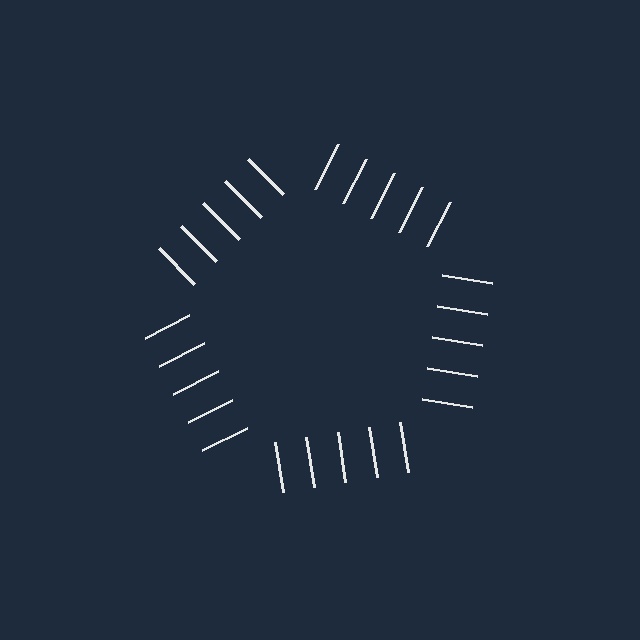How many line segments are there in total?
25 — 5 along each of the 5 edges.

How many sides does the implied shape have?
5 sides — the line-ends trace a pentagon.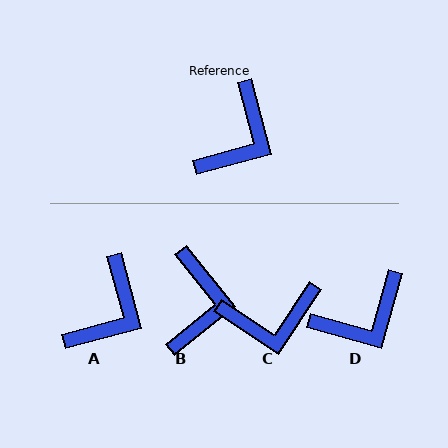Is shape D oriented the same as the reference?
No, it is off by about 31 degrees.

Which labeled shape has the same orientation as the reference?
A.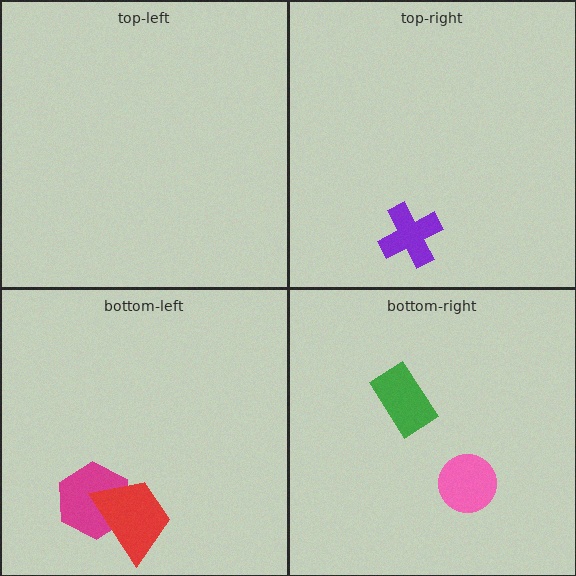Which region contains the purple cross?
The top-right region.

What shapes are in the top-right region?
The purple cross.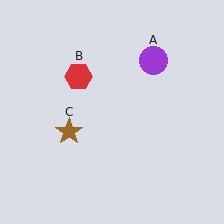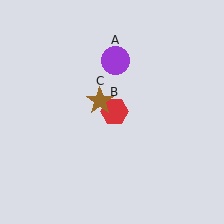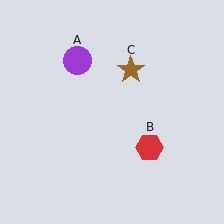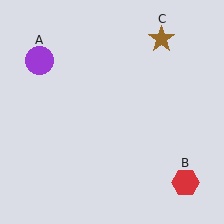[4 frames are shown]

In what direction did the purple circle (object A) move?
The purple circle (object A) moved left.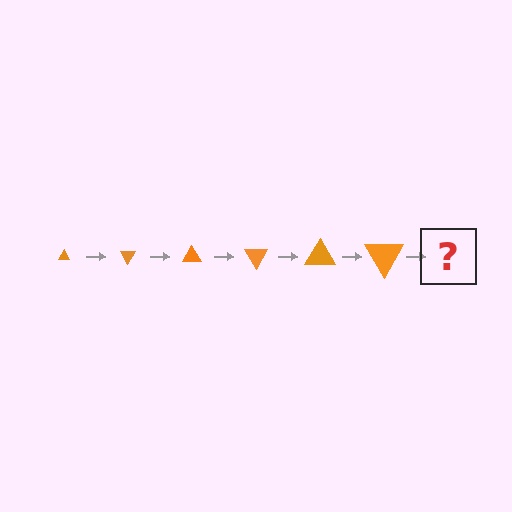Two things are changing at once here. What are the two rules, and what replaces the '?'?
The two rules are that the triangle grows larger each step and it rotates 60 degrees each step. The '?' should be a triangle, larger than the previous one and rotated 360 degrees from the start.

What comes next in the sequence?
The next element should be a triangle, larger than the previous one and rotated 360 degrees from the start.